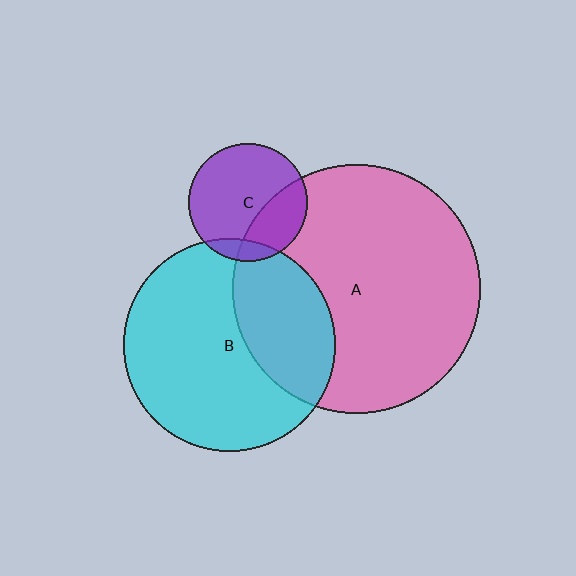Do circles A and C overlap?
Yes.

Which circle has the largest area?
Circle A (pink).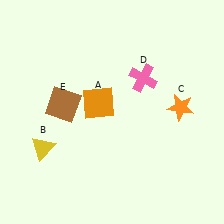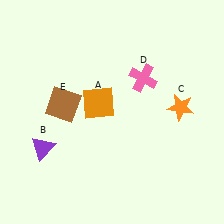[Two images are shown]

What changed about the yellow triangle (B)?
In Image 1, B is yellow. In Image 2, it changed to purple.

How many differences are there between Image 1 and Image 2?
There is 1 difference between the two images.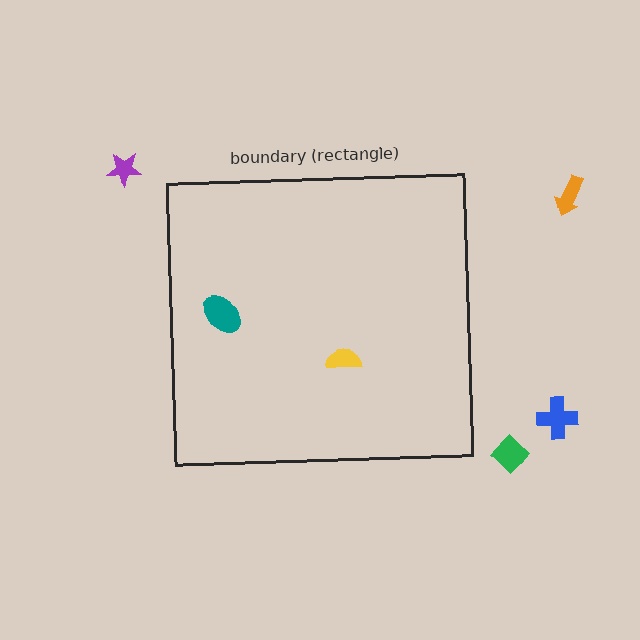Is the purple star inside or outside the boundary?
Outside.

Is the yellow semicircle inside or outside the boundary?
Inside.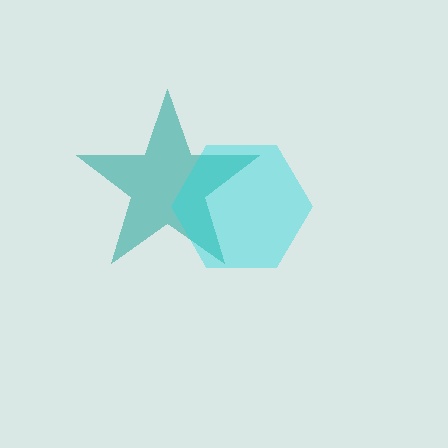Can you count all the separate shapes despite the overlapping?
Yes, there are 2 separate shapes.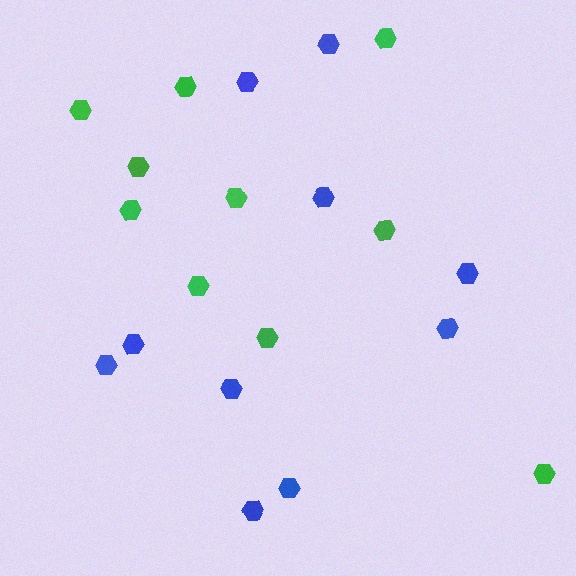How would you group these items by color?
There are 2 groups: one group of blue hexagons (10) and one group of green hexagons (10).